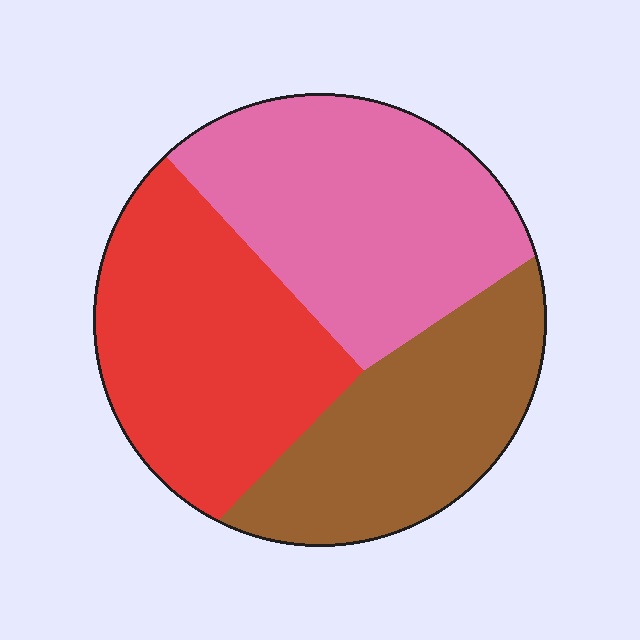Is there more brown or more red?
Red.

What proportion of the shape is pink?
Pink covers around 35% of the shape.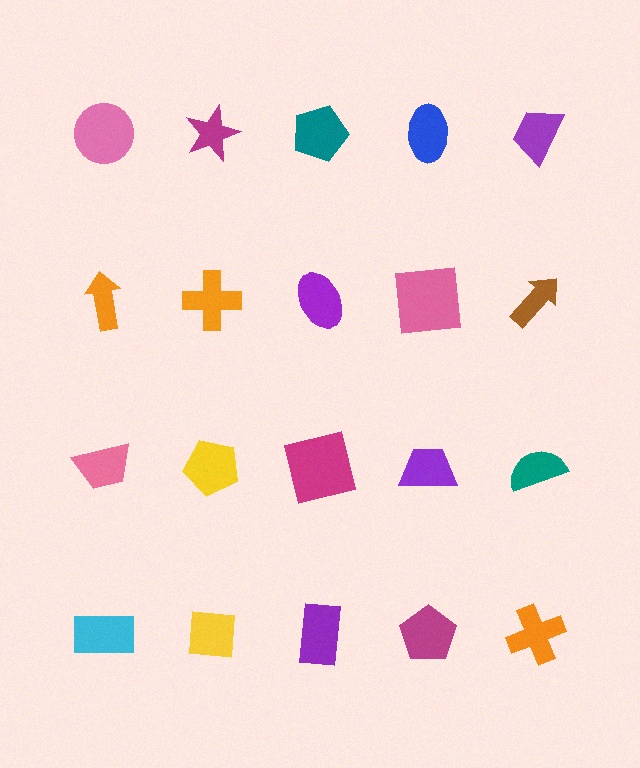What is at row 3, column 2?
A yellow pentagon.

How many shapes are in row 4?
5 shapes.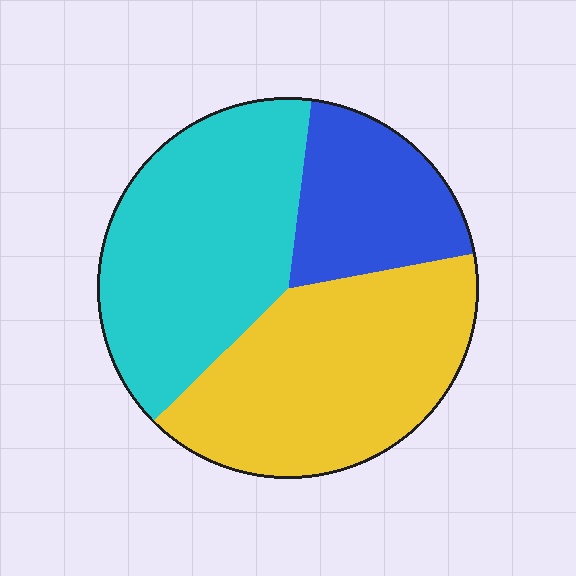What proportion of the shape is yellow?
Yellow takes up about two fifths (2/5) of the shape.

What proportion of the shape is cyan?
Cyan takes up about two fifths (2/5) of the shape.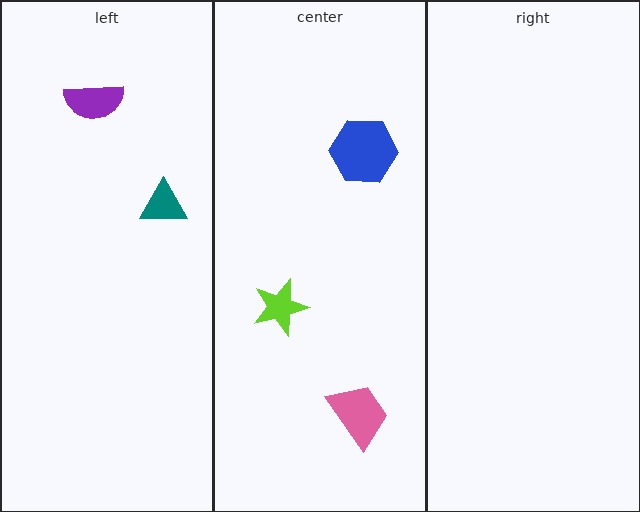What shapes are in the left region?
The teal triangle, the purple semicircle.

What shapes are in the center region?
The blue hexagon, the lime star, the pink trapezoid.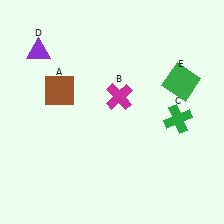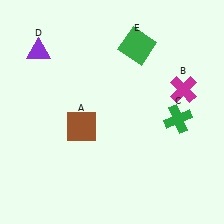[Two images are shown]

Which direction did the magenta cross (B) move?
The magenta cross (B) moved right.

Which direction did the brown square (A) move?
The brown square (A) moved down.